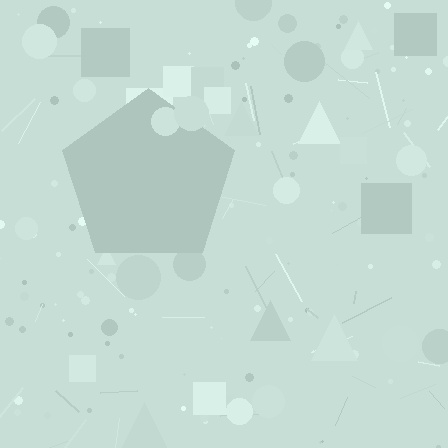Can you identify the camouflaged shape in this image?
The camouflaged shape is a pentagon.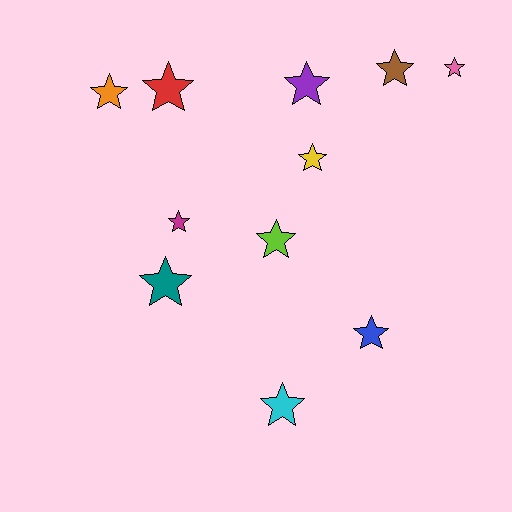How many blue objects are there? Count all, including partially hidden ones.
There is 1 blue object.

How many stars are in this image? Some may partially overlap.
There are 11 stars.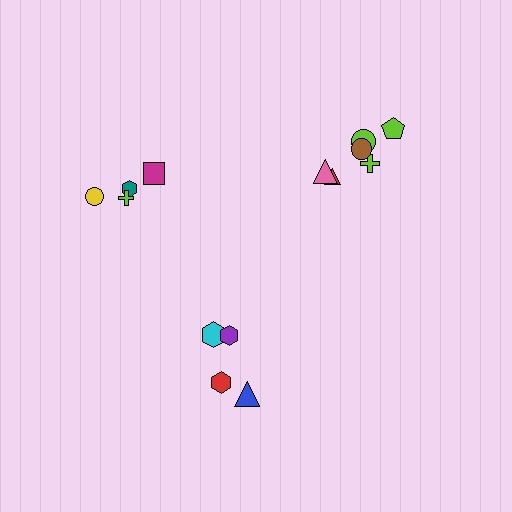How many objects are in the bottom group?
There are 4 objects.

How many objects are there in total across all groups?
There are 14 objects.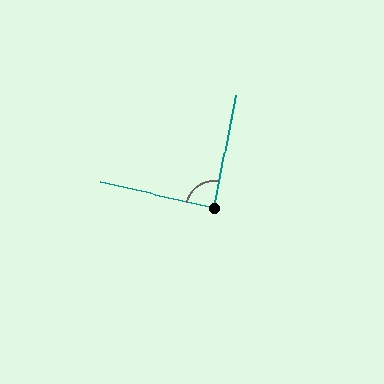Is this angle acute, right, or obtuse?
It is approximately a right angle.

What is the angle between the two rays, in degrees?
Approximately 88 degrees.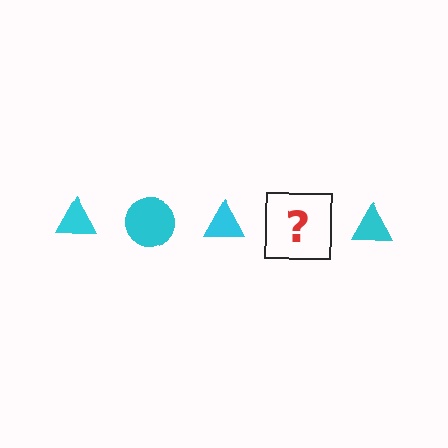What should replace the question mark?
The question mark should be replaced with a cyan circle.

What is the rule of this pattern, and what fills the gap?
The rule is that the pattern cycles through triangle, circle shapes in cyan. The gap should be filled with a cyan circle.